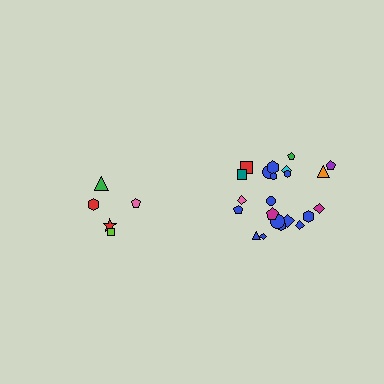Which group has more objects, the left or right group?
The right group.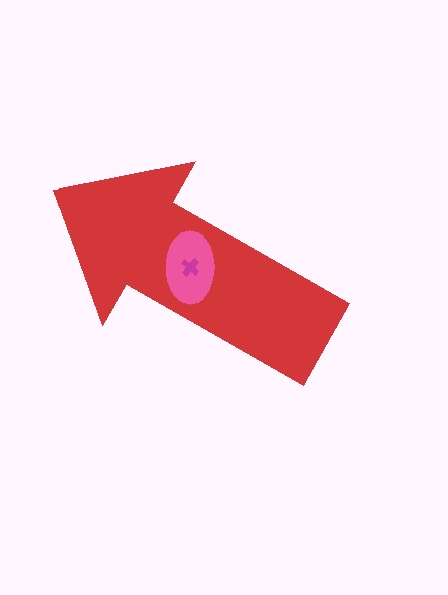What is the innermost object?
The magenta cross.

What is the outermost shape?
The red arrow.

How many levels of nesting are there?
3.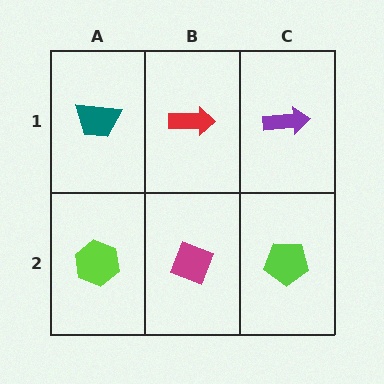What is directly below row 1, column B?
A magenta diamond.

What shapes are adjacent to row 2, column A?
A teal trapezoid (row 1, column A), a magenta diamond (row 2, column B).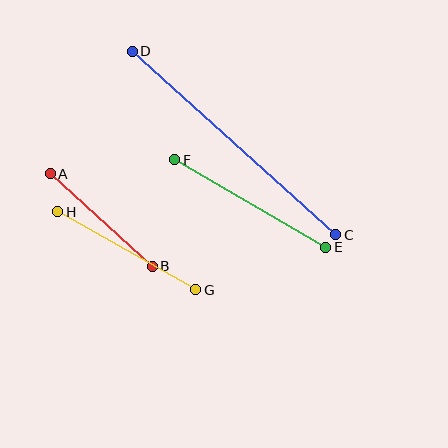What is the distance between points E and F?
The distance is approximately 174 pixels.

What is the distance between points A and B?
The distance is approximately 138 pixels.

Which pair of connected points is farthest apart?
Points C and D are farthest apart.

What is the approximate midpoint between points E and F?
The midpoint is at approximately (250, 203) pixels.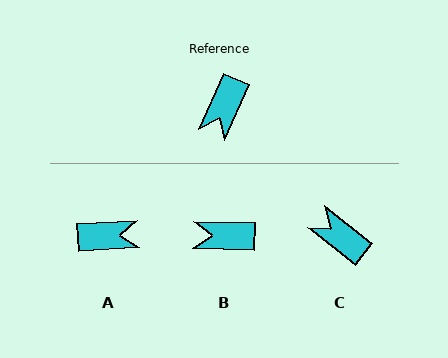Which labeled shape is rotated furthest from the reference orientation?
A, about 117 degrees away.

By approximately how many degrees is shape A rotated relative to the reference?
Approximately 117 degrees counter-clockwise.